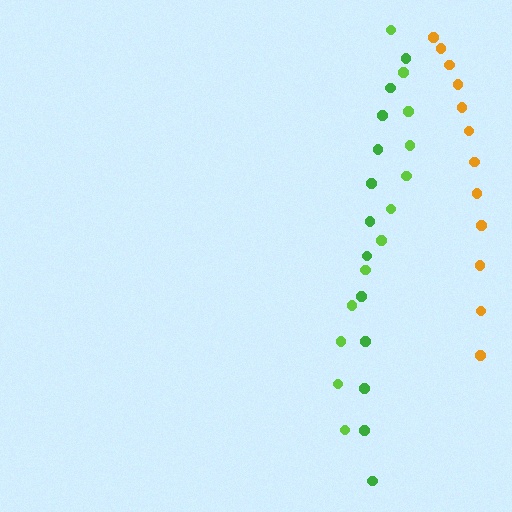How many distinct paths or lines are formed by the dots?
There are 3 distinct paths.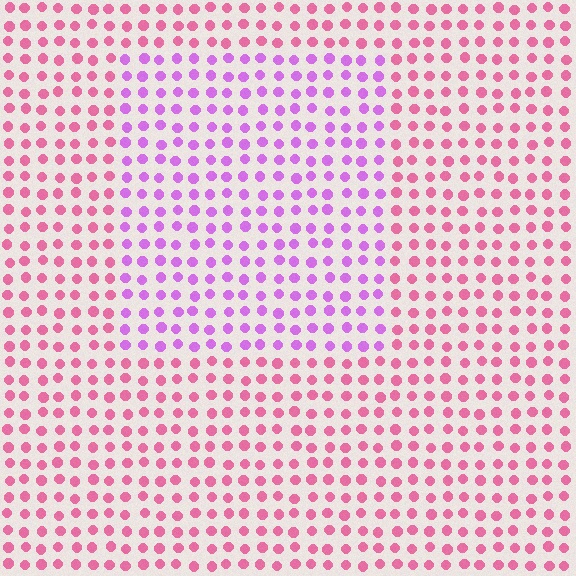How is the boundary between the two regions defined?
The boundary is defined purely by a slight shift in hue (about 43 degrees). Spacing, size, and orientation are identical on both sides.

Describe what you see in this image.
The image is filled with small pink elements in a uniform arrangement. A rectangle-shaped region is visible where the elements are tinted to a slightly different hue, forming a subtle color boundary.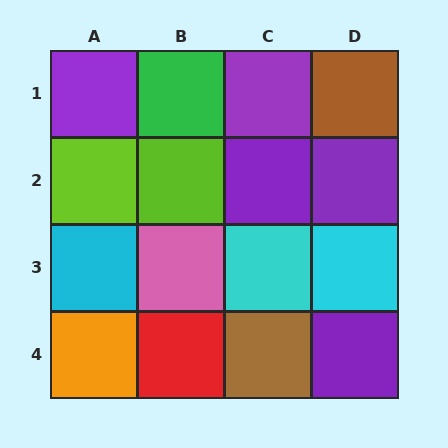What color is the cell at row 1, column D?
Brown.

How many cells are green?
1 cell is green.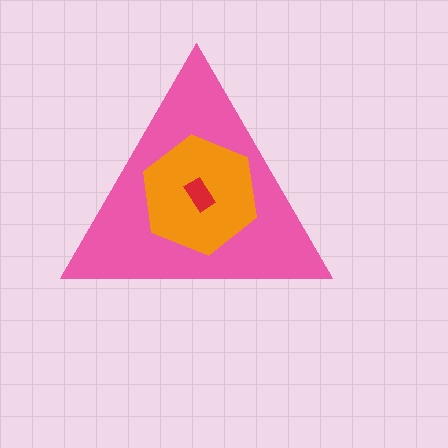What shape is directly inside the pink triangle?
The orange hexagon.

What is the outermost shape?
The pink triangle.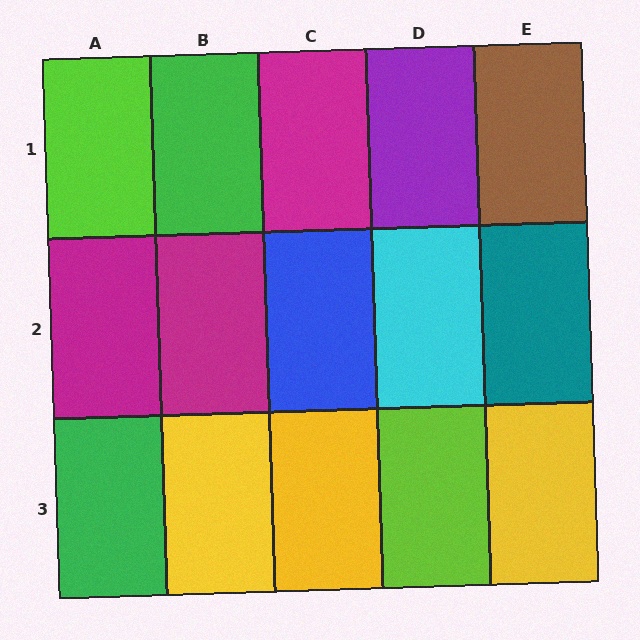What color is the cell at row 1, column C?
Magenta.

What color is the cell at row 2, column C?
Blue.